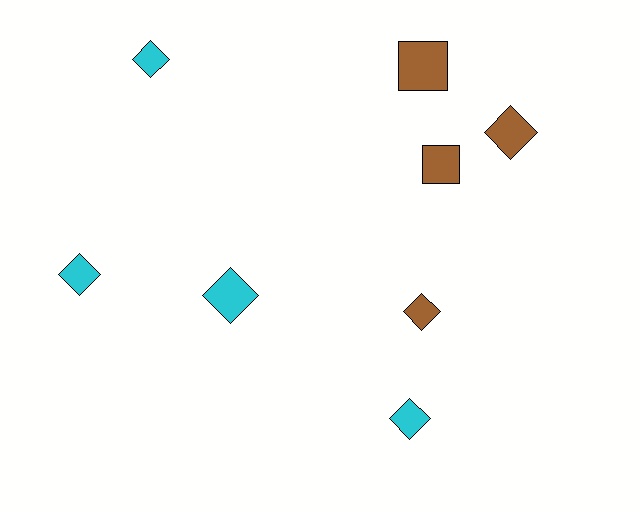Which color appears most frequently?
Cyan, with 4 objects.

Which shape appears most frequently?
Diamond, with 6 objects.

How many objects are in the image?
There are 8 objects.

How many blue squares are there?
There are no blue squares.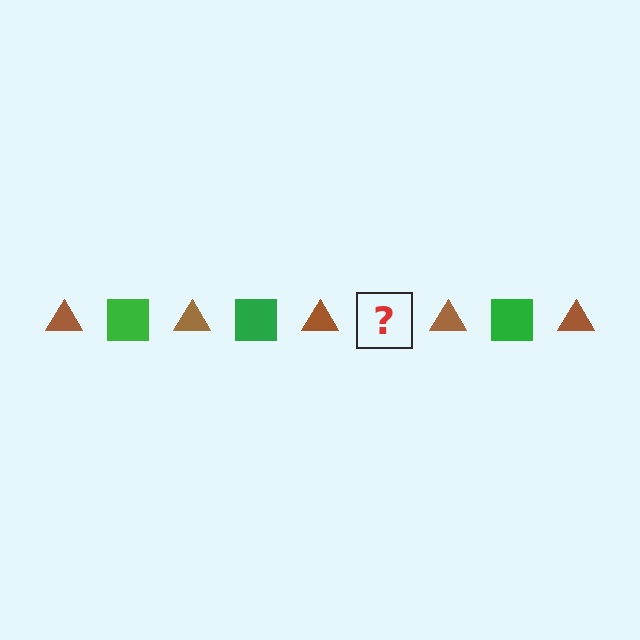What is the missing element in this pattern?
The missing element is a green square.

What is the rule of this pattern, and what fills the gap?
The rule is that the pattern alternates between brown triangle and green square. The gap should be filled with a green square.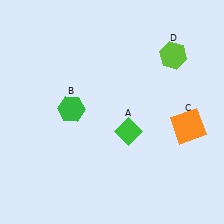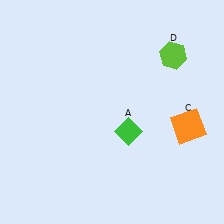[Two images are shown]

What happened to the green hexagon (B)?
The green hexagon (B) was removed in Image 2. It was in the top-left area of Image 1.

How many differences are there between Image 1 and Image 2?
There is 1 difference between the two images.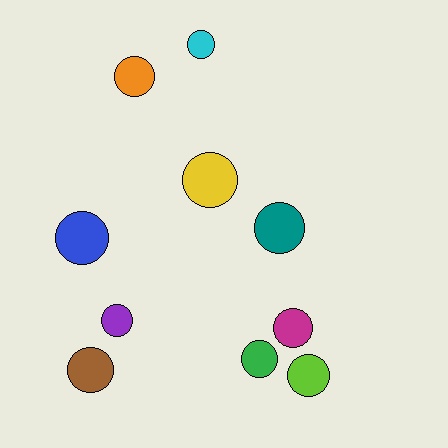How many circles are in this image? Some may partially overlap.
There are 10 circles.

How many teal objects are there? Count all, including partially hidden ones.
There is 1 teal object.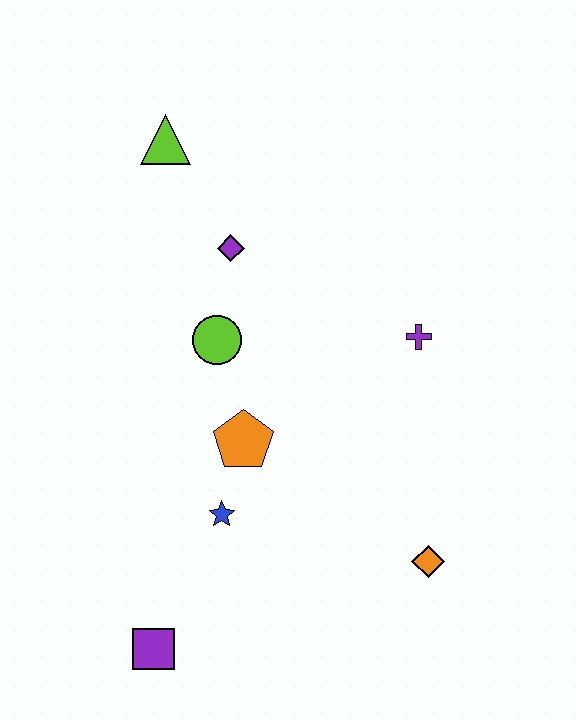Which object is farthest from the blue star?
The lime triangle is farthest from the blue star.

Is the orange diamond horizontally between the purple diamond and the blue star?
No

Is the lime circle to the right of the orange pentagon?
No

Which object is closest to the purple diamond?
The lime circle is closest to the purple diamond.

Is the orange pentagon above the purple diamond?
No